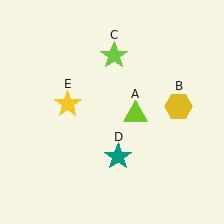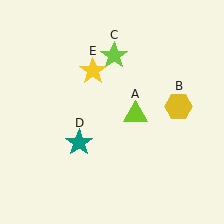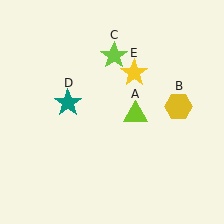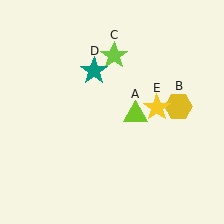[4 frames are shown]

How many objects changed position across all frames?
2 objects changed position: teal star (object D), yellow star (object E).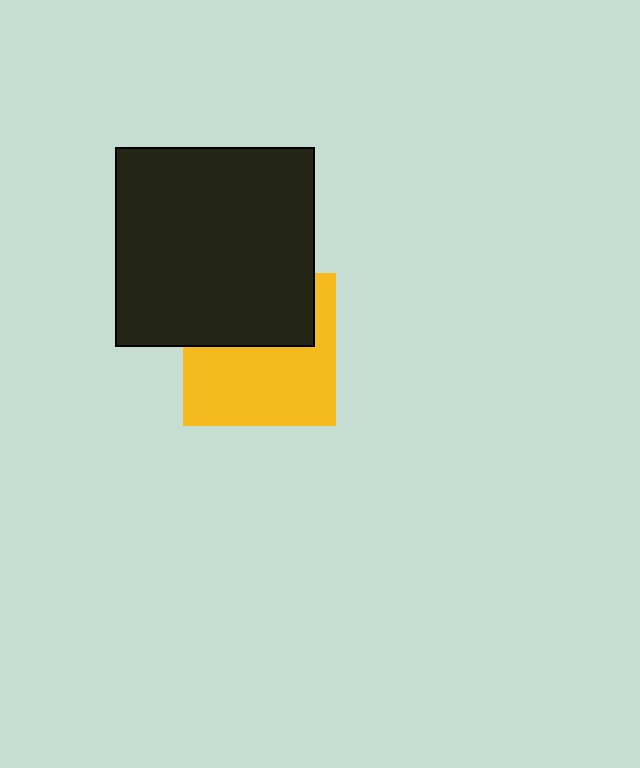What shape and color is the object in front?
The object in front is a black square.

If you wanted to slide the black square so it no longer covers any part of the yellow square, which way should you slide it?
Slide it up — that is the most direct way to separate the two shapes.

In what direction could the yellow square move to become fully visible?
The yellow square could move down. That would shift it out from behind the black square entirely.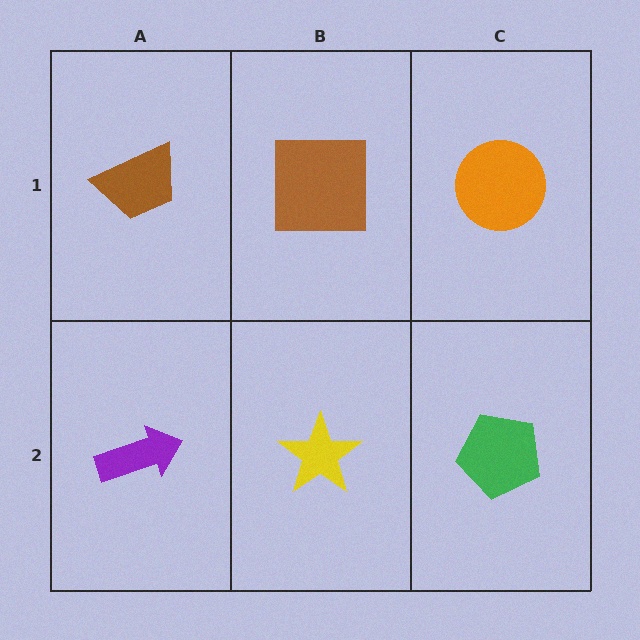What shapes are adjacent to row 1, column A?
A purple arrow (row 2, column A), a brown square (row 1, column B).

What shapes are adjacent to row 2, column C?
An orange circle (row 1, column C), a yellow star (row 2, column B).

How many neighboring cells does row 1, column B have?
3.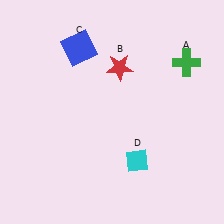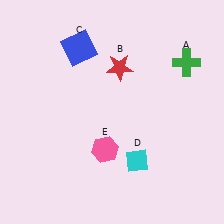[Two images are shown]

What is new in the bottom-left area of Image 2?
A pink hexagon (E) was added in the bottom-left area of Image 2.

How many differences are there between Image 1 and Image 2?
There is 1 difference between the two images.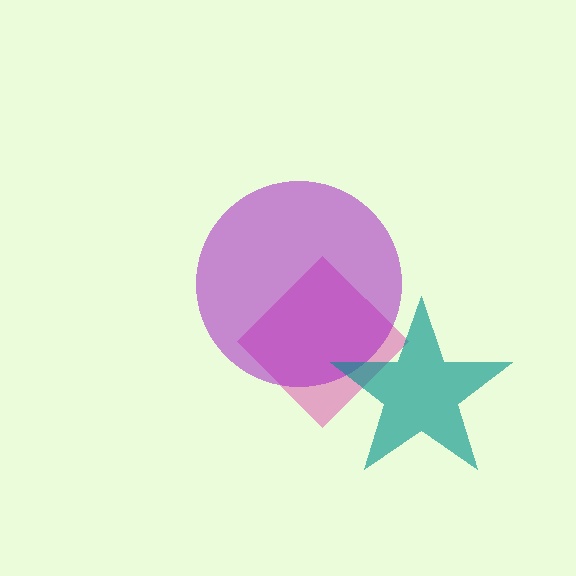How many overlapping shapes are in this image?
There are 3 overlapping shapes in the image.